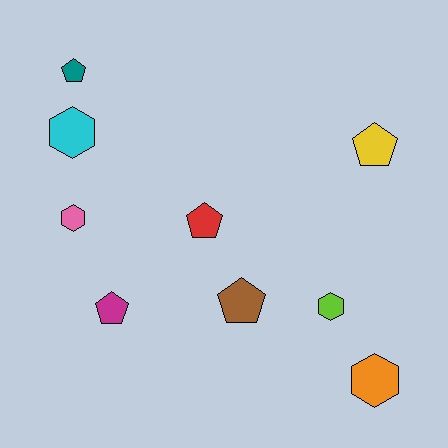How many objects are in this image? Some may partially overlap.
There are 9 objects.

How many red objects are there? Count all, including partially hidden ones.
There is 1 red object.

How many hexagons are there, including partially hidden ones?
There are 4 hexagons.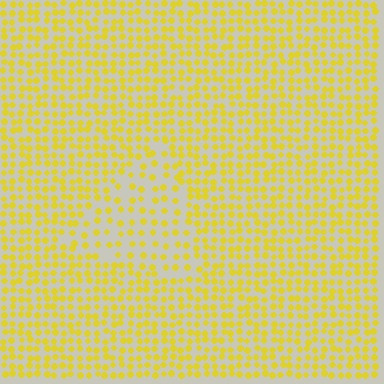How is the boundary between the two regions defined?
The boundary is defined by a change in element density (approximately 1.8x ratio). All elements are the same color, size, and shape.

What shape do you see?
I see a triangle.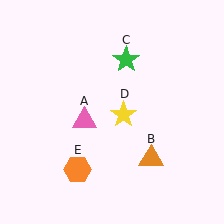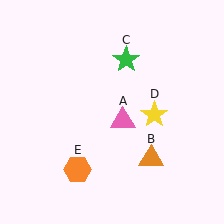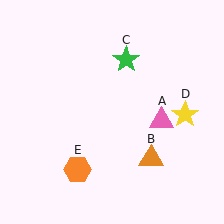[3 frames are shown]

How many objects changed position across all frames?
2 objects changed position: pink triangle (object A), yellow star (object D).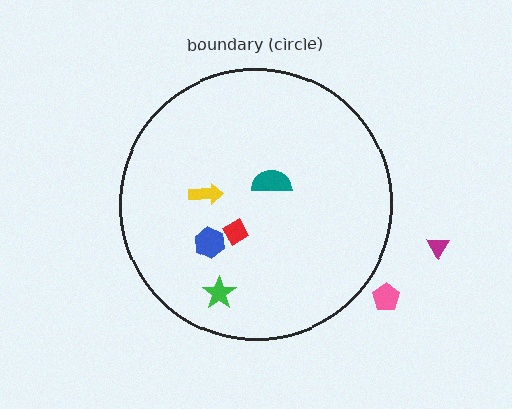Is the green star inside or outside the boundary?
Inside.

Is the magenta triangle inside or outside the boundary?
Outside.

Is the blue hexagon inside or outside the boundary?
Inside.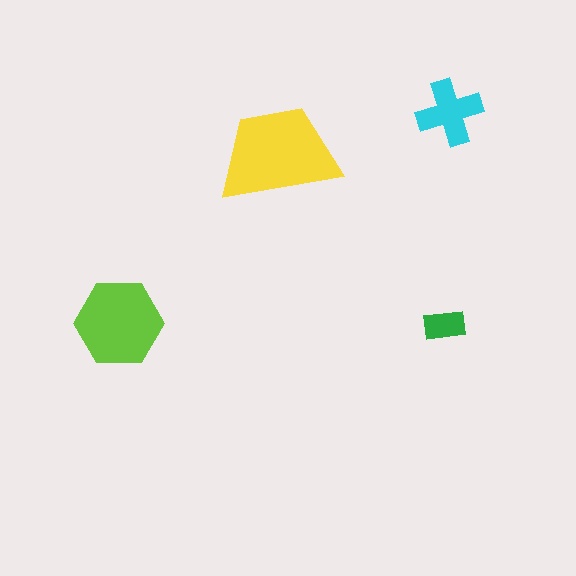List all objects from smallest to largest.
The green rectangle, the cyan cross, the lime hexagon, the yellow trapezoid.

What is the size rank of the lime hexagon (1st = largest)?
2nd.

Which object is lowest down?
The green rectangle is bottommost.